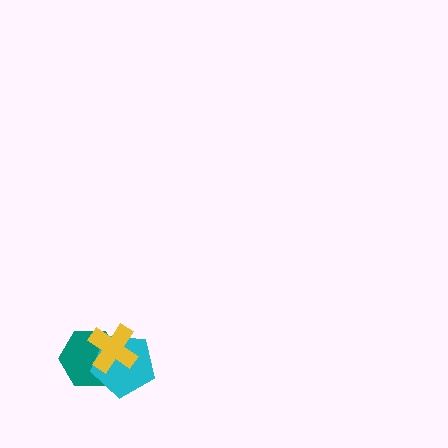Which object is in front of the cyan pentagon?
The yellow cross is in front of the cyan pentagon.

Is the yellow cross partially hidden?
No, no other shape covers it.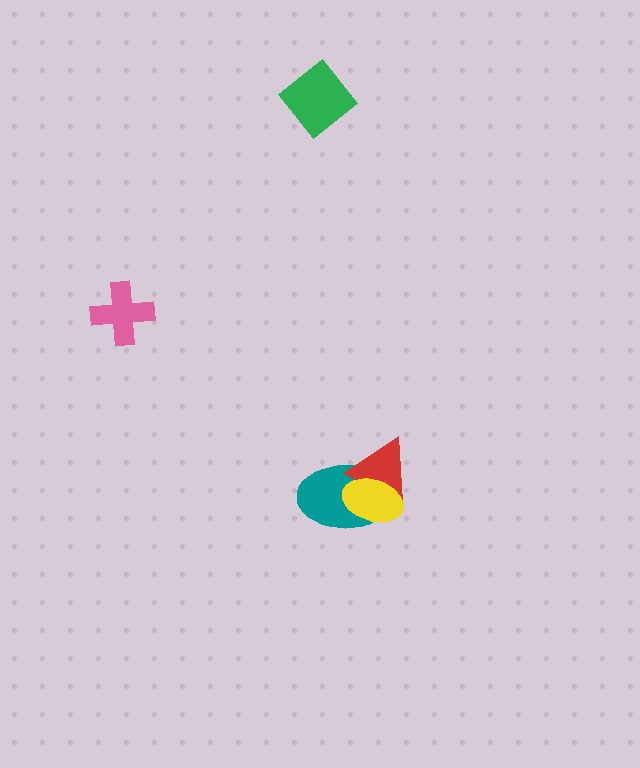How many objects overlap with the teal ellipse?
2 objects overlap with the teal ellipse.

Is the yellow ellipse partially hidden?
No, no other shape covers it.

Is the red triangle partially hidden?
Yes, it is partially covered by another shape.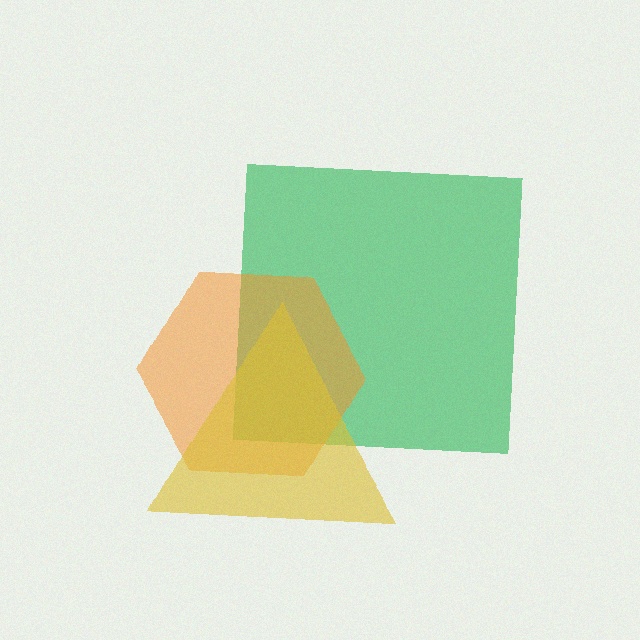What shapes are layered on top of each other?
The layered shapes are: a green square, an orange hexagon, a yellow triangle.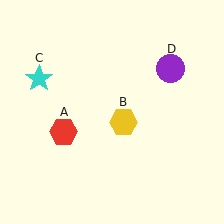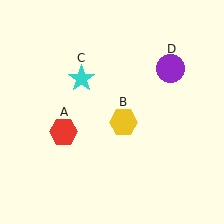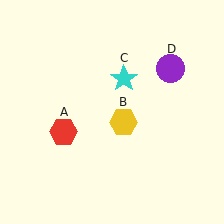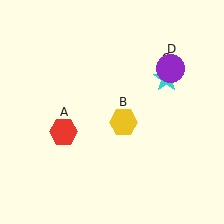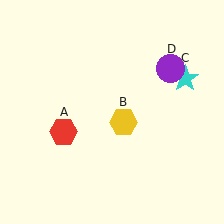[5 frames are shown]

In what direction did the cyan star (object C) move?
The cyan star (object C) moved right.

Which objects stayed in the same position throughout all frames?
Red hexagon (object A) and yellow hexagon (object B) and purple circle (object D) remained stationary.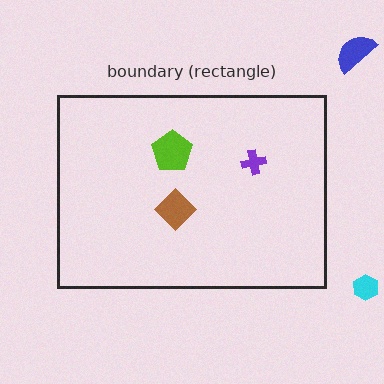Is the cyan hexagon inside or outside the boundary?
Outside.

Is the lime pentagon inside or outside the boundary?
Inside.